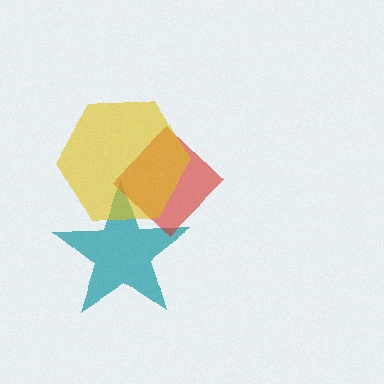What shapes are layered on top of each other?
The layered shapes are: a teal star, a red diamond, a yellow hexagon.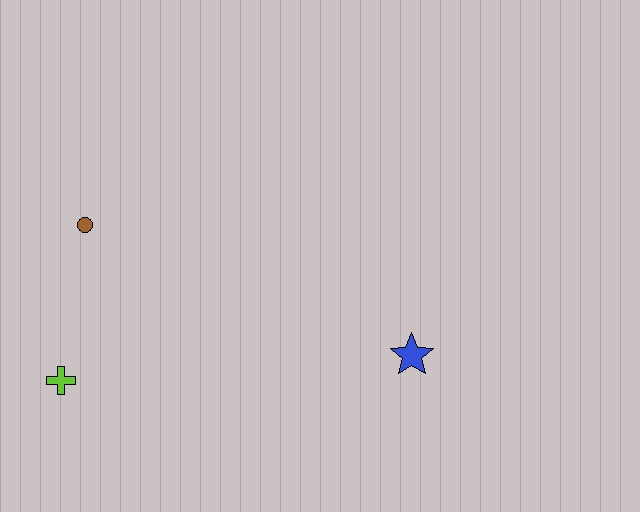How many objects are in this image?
There are 3 objects.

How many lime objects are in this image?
There is 1 lime object.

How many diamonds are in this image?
There are no diamonds.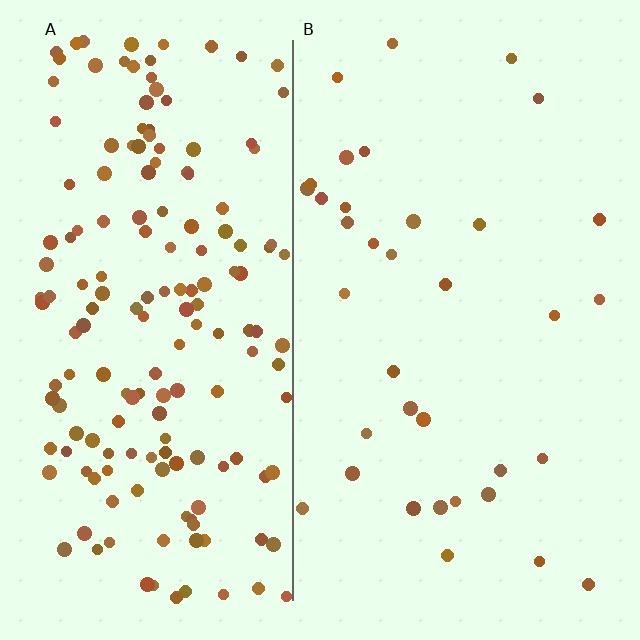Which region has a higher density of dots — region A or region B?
A (the left).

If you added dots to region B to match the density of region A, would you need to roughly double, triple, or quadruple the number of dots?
Approximately quadruple.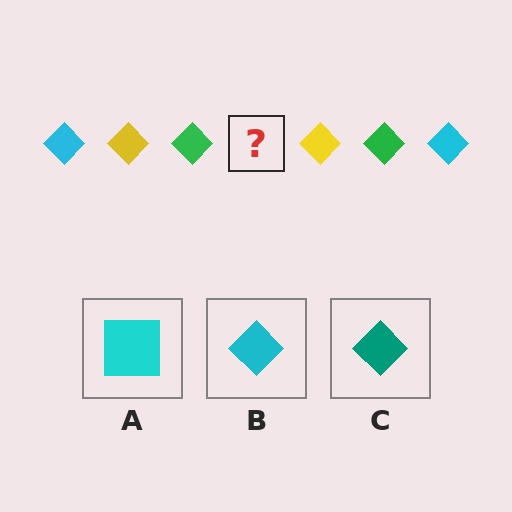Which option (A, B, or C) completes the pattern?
B.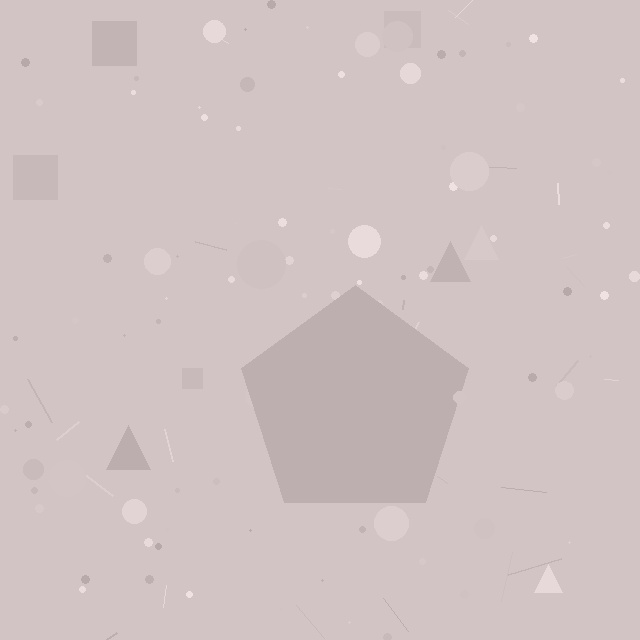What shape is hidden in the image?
A pentagon is hidden in the image.